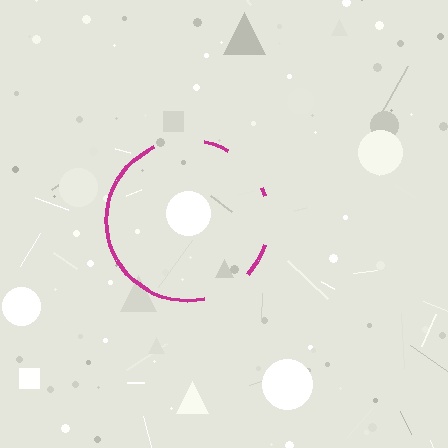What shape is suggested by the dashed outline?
The dashed outline suggests a circle.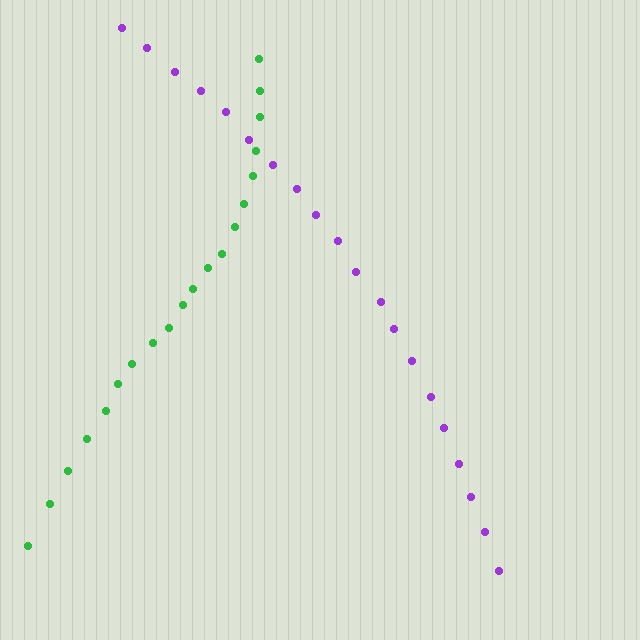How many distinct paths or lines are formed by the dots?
There are 2 distinct paths.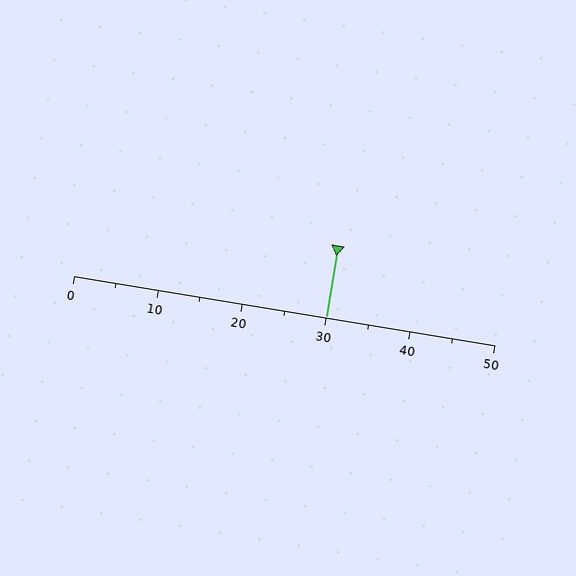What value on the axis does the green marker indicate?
The marker indicates approximately 30.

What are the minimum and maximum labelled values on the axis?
The axis runs from 0 to 50.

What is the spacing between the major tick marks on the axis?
The major ticks are spaced 10 apart.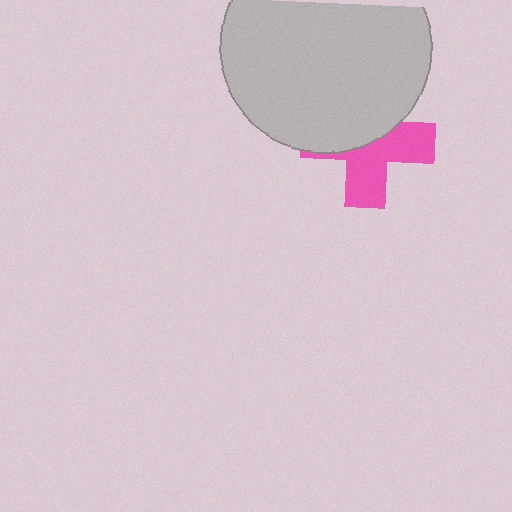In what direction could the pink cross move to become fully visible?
The pink cross could move down. That would shift it out from behind the light gray circle entirely.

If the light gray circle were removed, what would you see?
You would see the complete pink cross.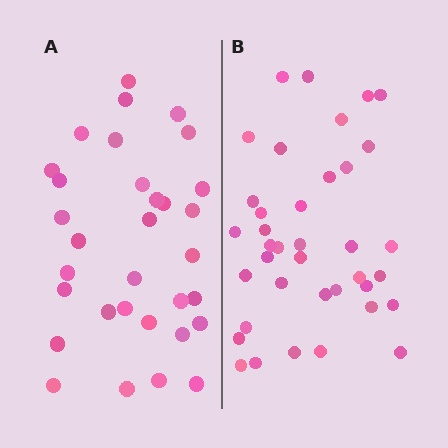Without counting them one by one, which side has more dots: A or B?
Region B (the right region) has more dots.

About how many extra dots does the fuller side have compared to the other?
Region B has about 6 more dots than region A.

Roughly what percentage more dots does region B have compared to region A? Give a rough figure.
About 20% more.